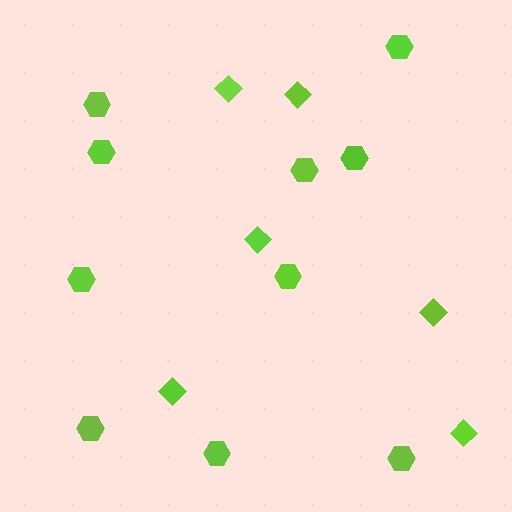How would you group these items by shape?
There are 2 groups: one group of hexagons (10) and one group of diamonds (6).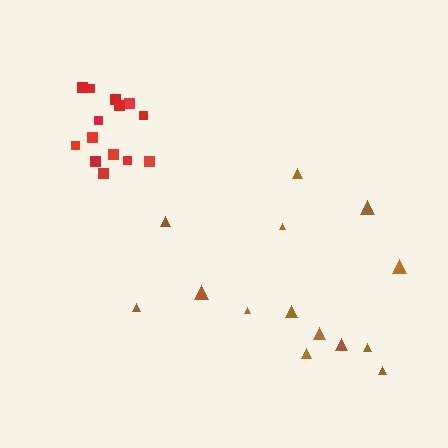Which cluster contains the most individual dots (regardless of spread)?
Brown (14).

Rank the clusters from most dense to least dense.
red, brown.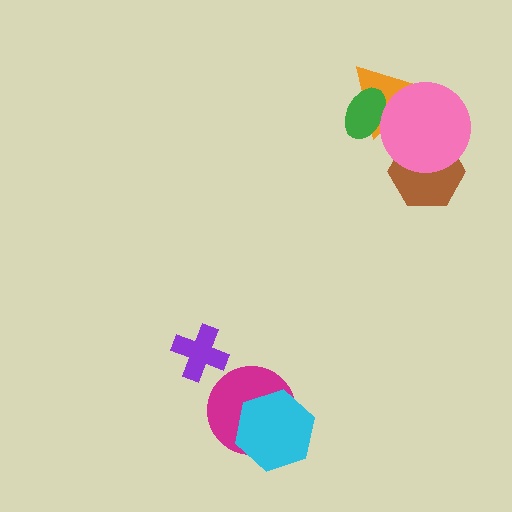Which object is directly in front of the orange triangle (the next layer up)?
The green ellipse is directly in front of the orange triangle.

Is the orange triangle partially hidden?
Yes, it is partially covered by another shape.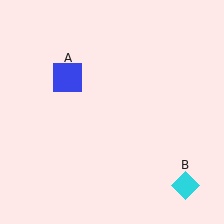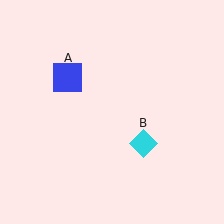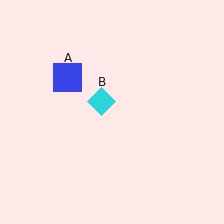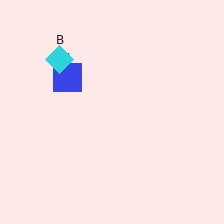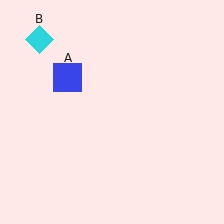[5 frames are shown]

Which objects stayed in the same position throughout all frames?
Blue square (object A) remained stationary.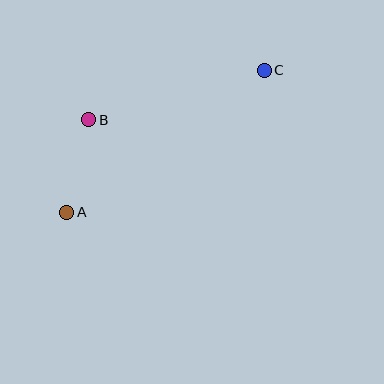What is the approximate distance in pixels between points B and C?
The distance between B and C is approximately 182 pixels.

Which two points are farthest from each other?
Points A and C are farthest from each other.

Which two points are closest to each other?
Points A and B are closest to each other.